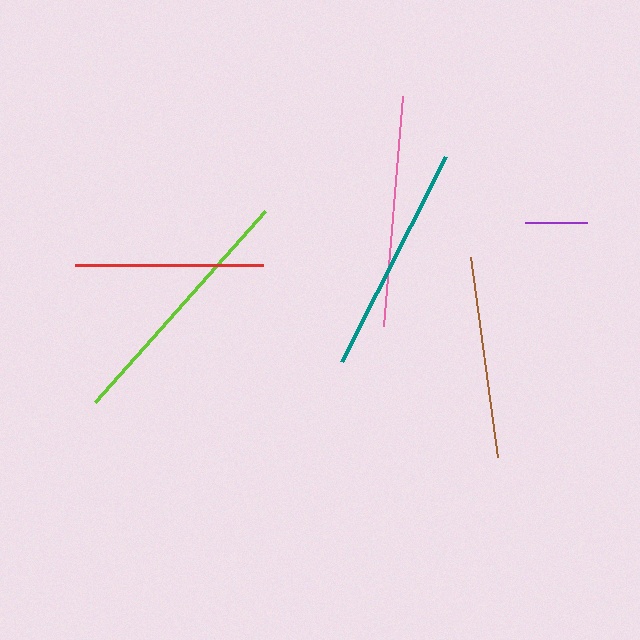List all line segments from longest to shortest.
From longest to shortest: lime, pink, teal, brown, red, purple.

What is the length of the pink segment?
The pink segment is approximately 231 pixels long.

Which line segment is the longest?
The lime line is the longest at approximately 256 pixels.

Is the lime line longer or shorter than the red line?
The lime line is longer than the red line.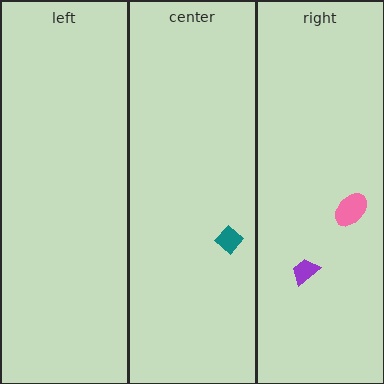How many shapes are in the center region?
1.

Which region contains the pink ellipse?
The right region.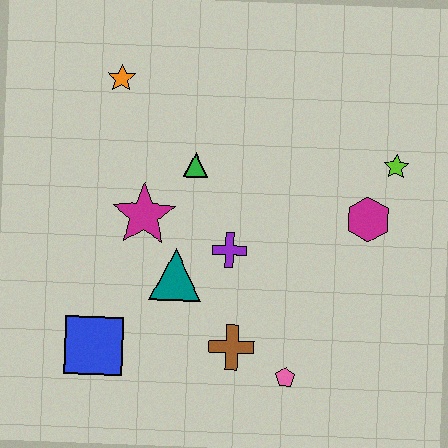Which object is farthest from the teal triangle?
The lime star is farthest from the teal triangle.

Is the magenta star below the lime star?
Yes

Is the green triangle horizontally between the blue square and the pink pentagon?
Yes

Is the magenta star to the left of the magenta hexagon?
Yes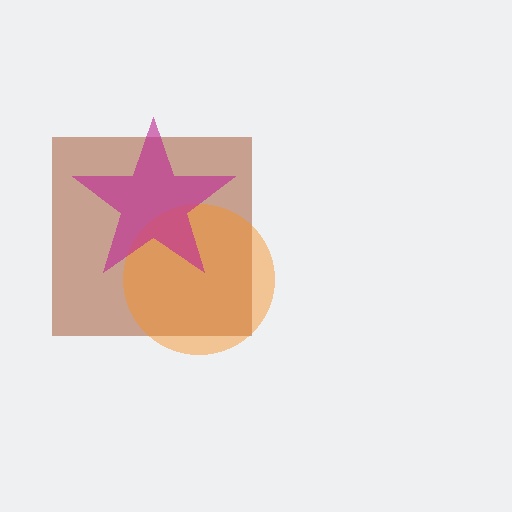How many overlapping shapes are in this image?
There are 3 overlapping shapes in the image.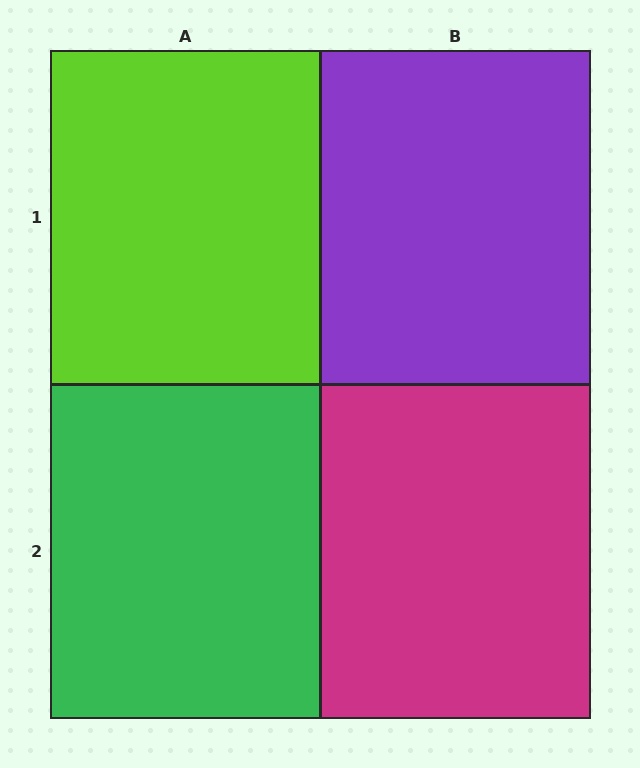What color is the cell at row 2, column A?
Green.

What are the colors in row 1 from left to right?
Lime, purple.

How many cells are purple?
1 cell is purple.